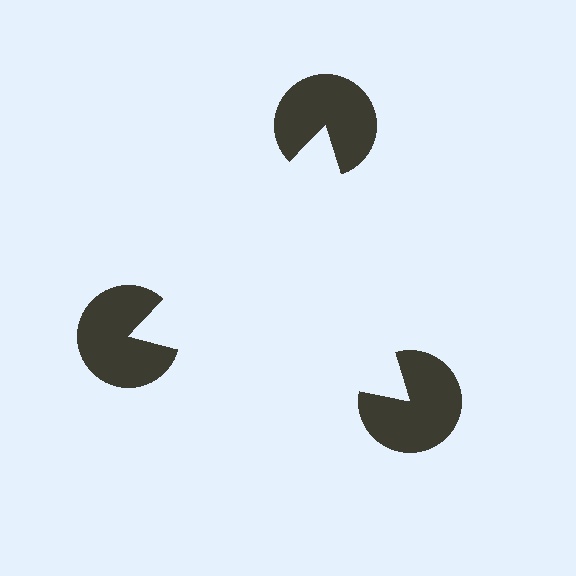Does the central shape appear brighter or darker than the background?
It typically appears slightly brighter than the background, even though no actual brightness change is drawn.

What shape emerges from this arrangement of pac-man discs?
An illusory triangle — its edges are inferred from the aligned wedge cuts in the pac-man discs, not physically drawn.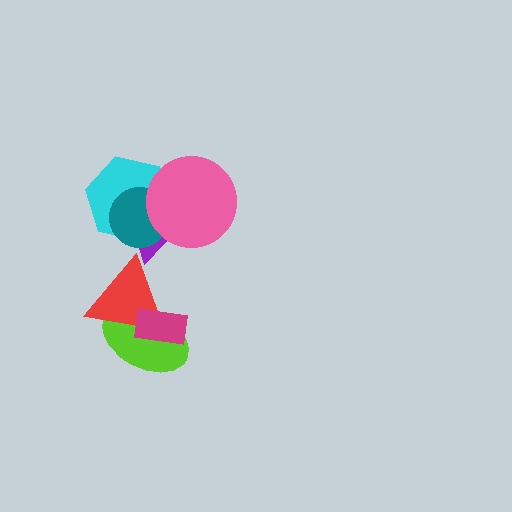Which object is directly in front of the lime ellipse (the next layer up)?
The red triangle is directly in front of the lime ellipse.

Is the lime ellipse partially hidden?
Yes, it is partially covered by another shape.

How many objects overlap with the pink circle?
3 objects overlap with the pink circle.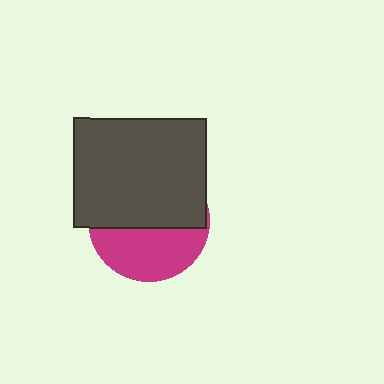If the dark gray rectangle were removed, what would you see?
You would see the complete magenta circle.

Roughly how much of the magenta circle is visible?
A small part of it is visible (roughly 41%).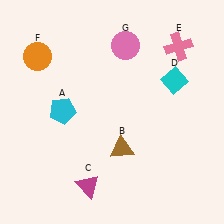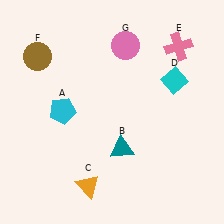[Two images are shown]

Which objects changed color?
B changed from brown to teal. C changed from magenta to orange. F changed from orange to brown.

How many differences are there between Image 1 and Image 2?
There are 3 differences between the two images.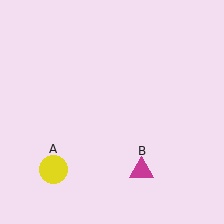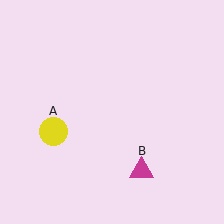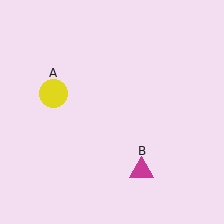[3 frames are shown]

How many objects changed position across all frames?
1 object changed position: yellow circle (object A).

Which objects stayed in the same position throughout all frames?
Magenta triangle (object B) remained stationary.